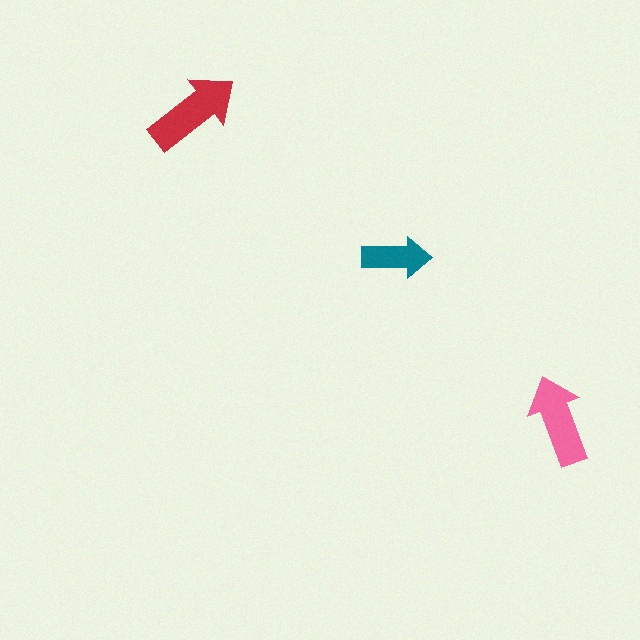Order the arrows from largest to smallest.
the red one, the pink one, the teal one.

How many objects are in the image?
There are 3 objects in the image.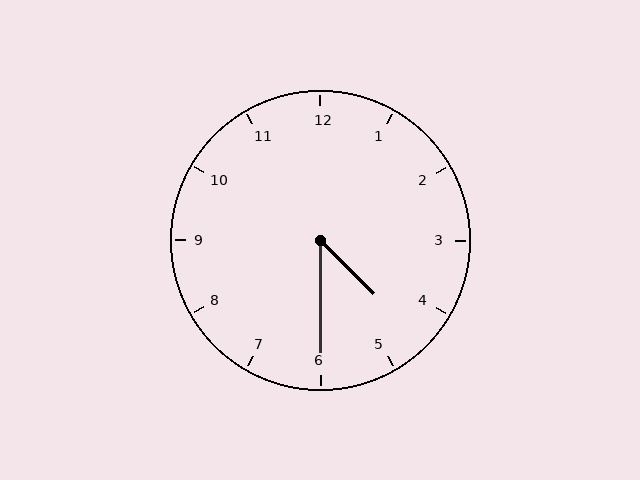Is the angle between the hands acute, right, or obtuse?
It is acute.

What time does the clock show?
4:30.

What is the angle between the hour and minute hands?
Approximately 45 degrees.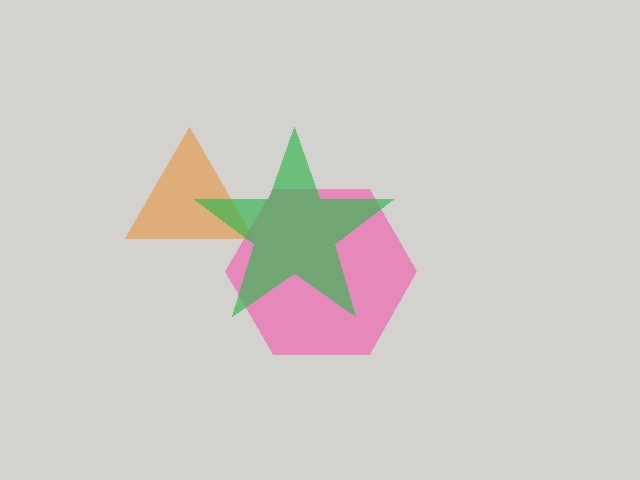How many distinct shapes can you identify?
There are 3 distinct shapes: an orange triangle, a pink hexagon, a green star.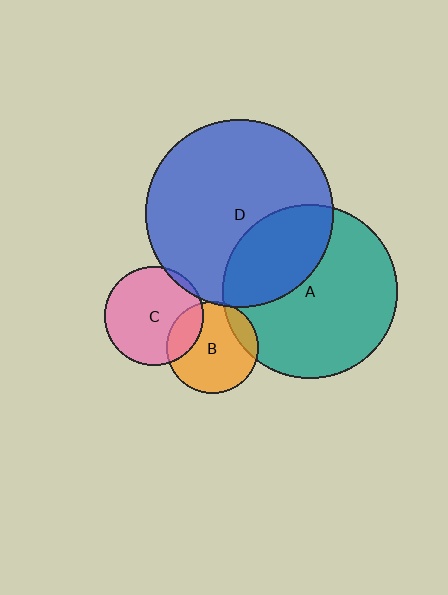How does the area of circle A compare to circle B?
Approximately 3.6 times.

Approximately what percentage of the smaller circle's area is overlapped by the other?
Approximately 15%.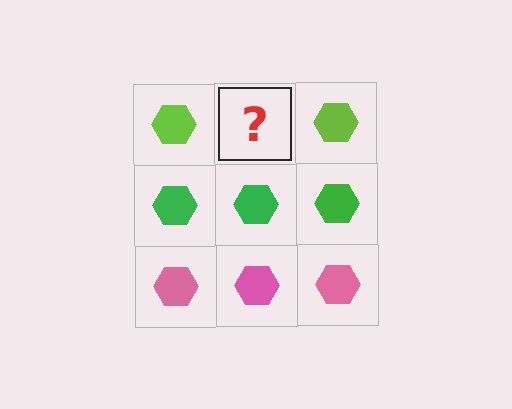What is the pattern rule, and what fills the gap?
The rule is that each row has a consistent color. The gap should be filled with a lime hexagon.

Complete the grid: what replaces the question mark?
The question mark should be replaced with a lime hexagon.